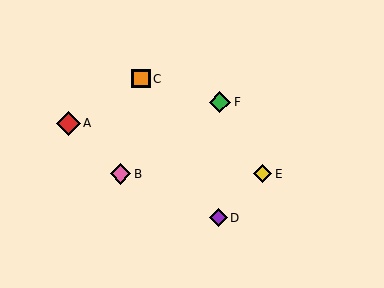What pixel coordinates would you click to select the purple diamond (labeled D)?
Click at (219, 218) to select the purple diamond D.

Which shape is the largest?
The red diamond (labeled A) is the largest.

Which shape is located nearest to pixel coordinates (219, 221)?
The purple diamond (labeled D) at (219, 218) is nearest to that location.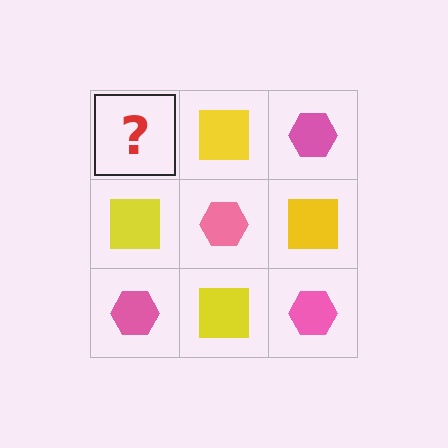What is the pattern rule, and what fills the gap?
The rule is that it alternates pink hexagon and yellow square in a checkerboard pattern. The gap should be filled with a pink hexagon.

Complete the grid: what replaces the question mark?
The question mark should be replaced with a pink hexagon.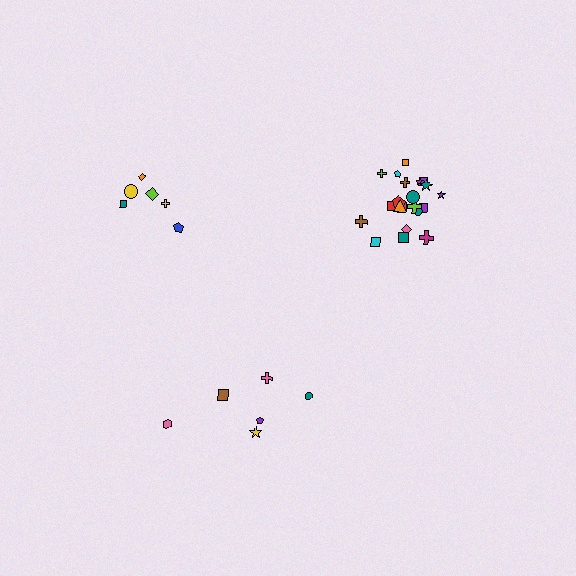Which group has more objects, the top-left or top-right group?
The top-right group.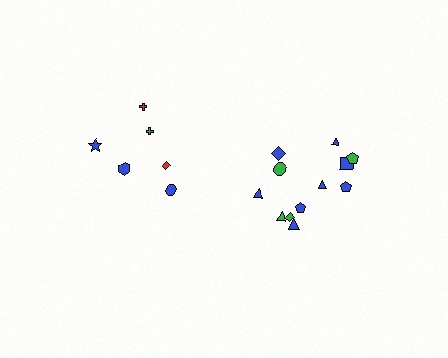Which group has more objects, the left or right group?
The right group.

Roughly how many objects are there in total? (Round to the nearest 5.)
Roughly 20 objects in total.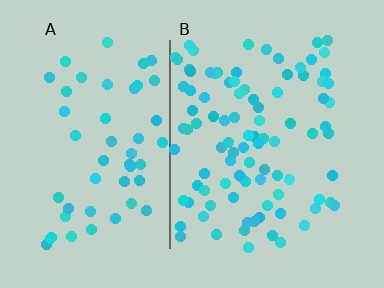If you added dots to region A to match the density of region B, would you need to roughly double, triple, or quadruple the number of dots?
Approximately double.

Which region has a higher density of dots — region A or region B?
B (the right).